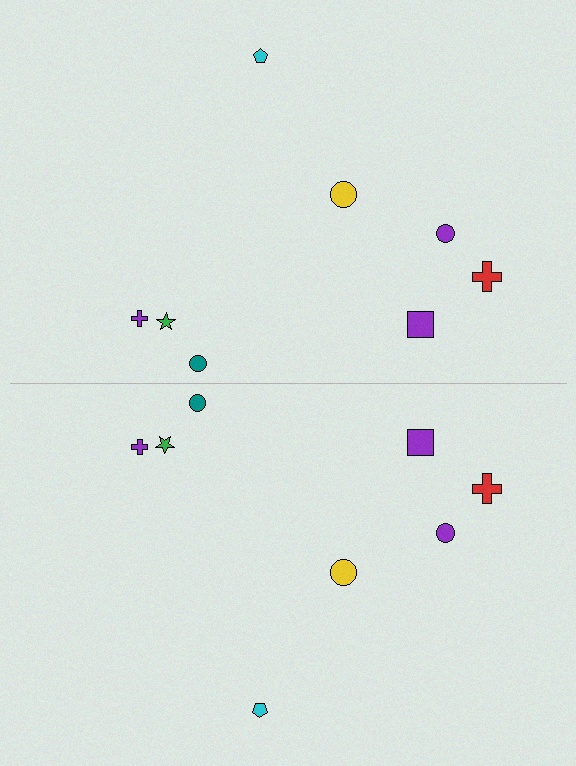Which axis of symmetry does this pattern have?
The pattern has a horizontal axis of symmetry running through the center of the image.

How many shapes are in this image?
There are 16 shapes in this image.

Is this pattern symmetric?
Yes, this pattern has bilateral (reflection) symmetry.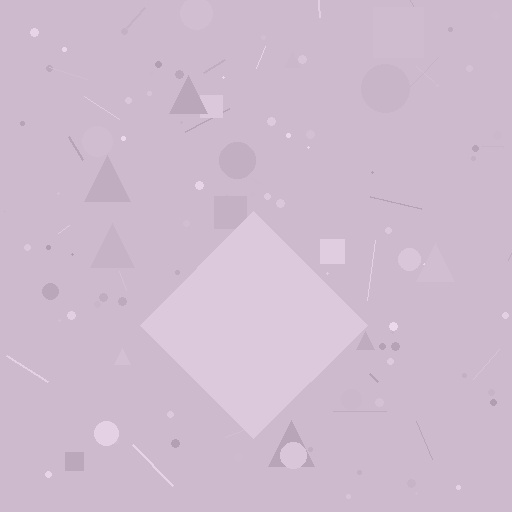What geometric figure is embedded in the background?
A diamond is embedded in the background.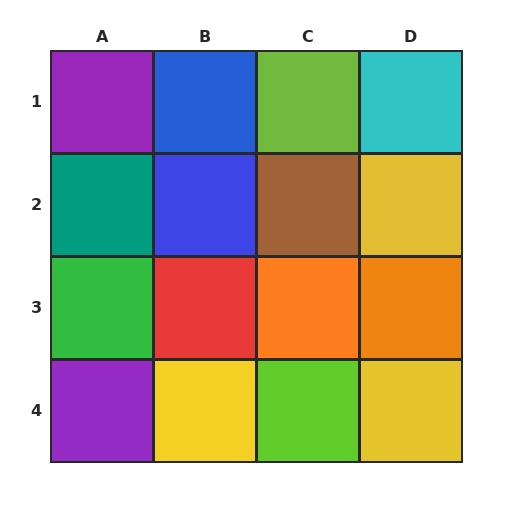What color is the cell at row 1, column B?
Blue.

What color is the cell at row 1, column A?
Purple.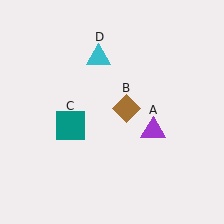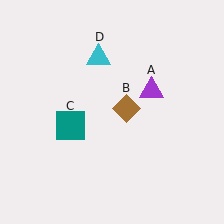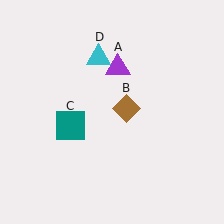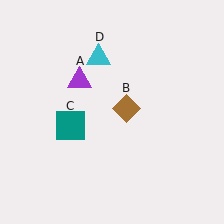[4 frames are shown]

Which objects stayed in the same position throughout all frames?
Brown diamond (object B) and teal square (object C) and cyan triangle (object D) remained stationary.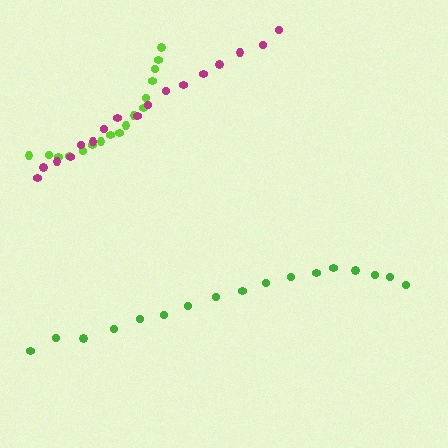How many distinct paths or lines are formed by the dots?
There are 3 distinct paths.